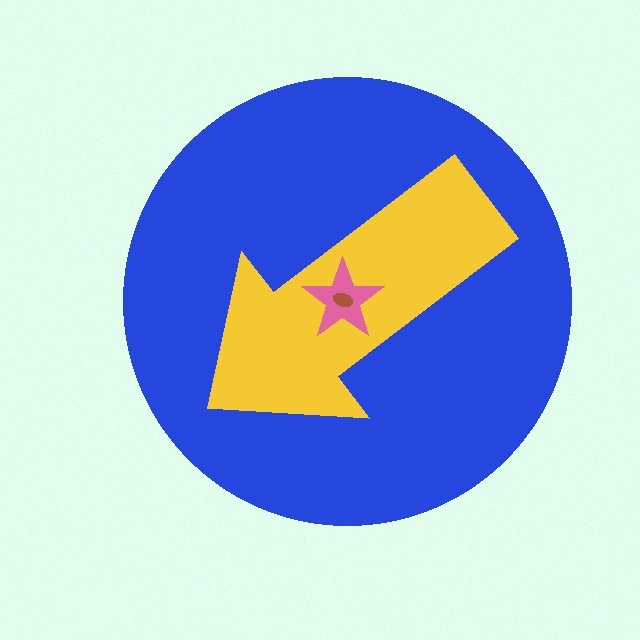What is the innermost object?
The brown ellipse.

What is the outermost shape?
The blue circle.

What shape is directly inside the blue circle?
The yellow arrow.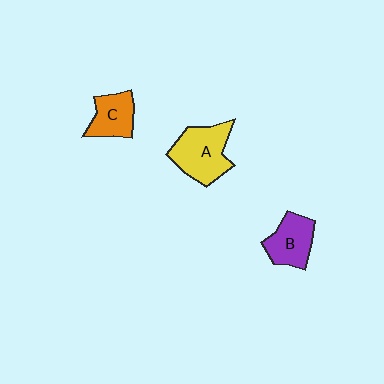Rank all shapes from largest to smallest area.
From largest to smallest: A (yellow), B (purple), C (orange).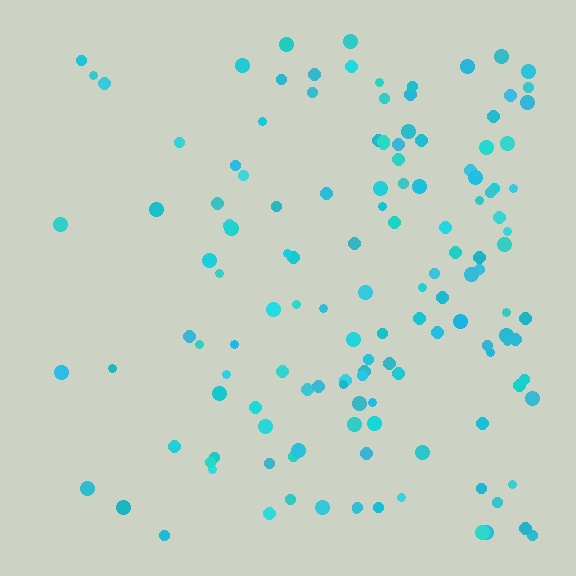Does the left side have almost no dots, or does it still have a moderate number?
Still a moderate number, just noticeably fewer than the right.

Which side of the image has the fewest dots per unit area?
The left.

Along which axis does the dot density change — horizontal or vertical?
Horizontal.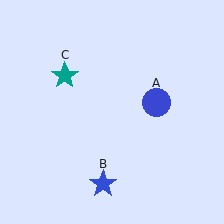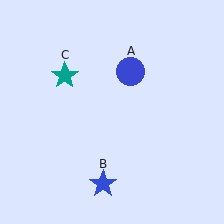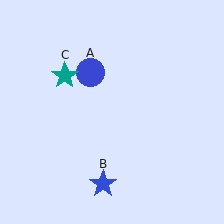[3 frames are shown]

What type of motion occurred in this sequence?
The blue circle (object A) rotated counterclockwise around the center of the scene.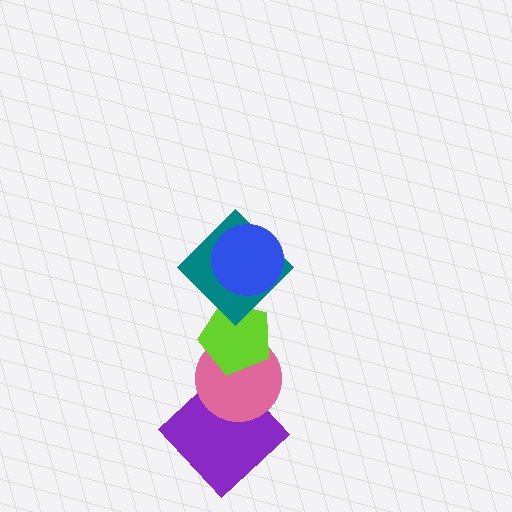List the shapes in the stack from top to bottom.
From top to bottom: the blue circle, the teal diamond, the lime pentagon, the pink circle, the purple diamond.